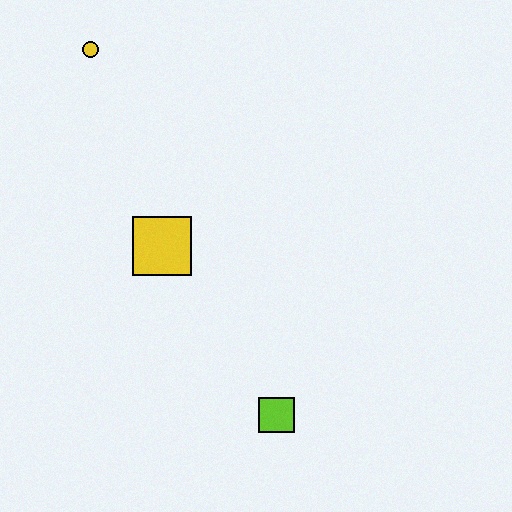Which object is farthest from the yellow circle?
The lime square is farthest from the yellow circle.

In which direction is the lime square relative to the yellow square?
The lime square is below the yellow square.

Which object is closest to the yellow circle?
The yellow square is closest to the yellow circle.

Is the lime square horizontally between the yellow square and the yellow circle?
No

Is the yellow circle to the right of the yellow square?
No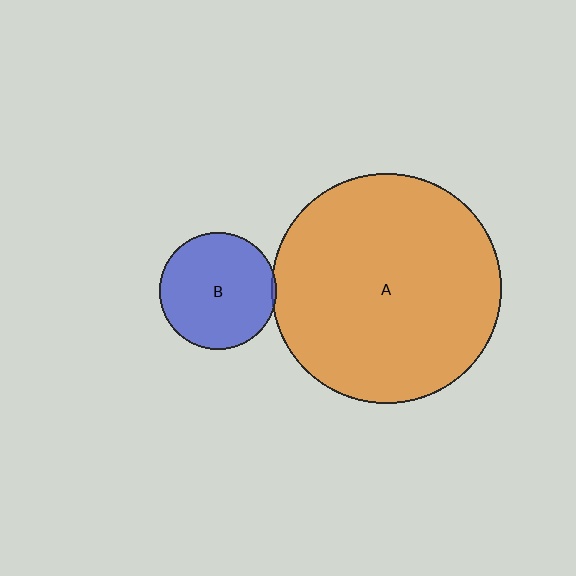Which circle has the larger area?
Circle A (orange).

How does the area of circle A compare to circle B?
Approximately 3.9 times.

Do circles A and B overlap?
Yes.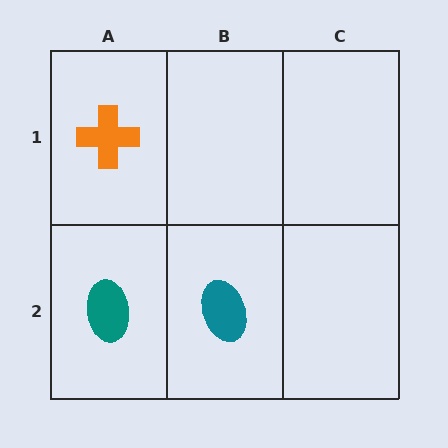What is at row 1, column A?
An orange cross.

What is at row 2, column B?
A teal ellipse.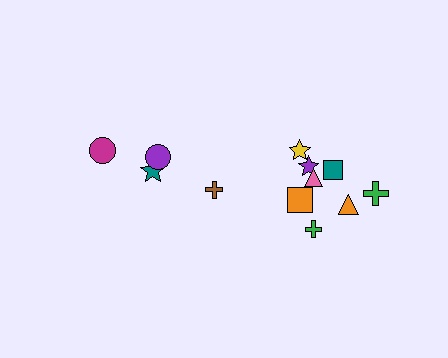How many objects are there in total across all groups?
There are 12 objects.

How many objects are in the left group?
There are 4 objects.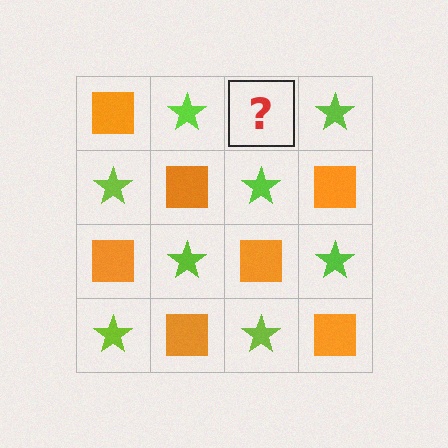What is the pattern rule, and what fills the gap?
The rule is that it alternates orange square and lime star in a checkerboard pattern. The gap should be filled with an orange square.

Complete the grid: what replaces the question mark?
The question mark should be replaced with an orange square.